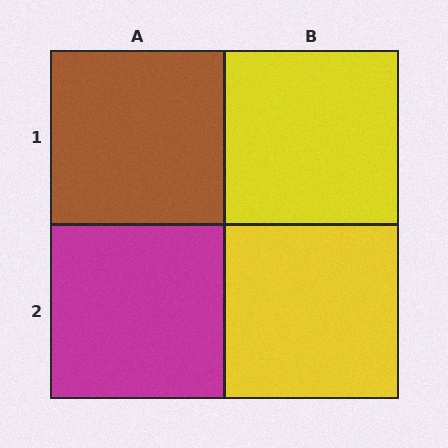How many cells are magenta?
1 cell is magenta.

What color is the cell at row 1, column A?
Brown.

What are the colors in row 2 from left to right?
Magenta, yellow.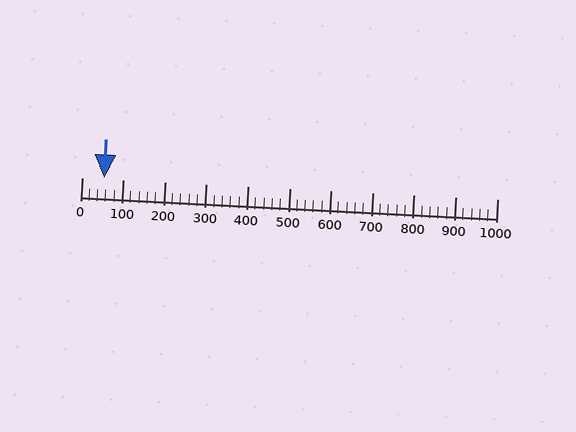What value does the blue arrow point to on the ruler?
The blue arrow points to approximately 55.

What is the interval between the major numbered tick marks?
The major tick marks are spaced 100 units apart.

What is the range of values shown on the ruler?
The ruler shows values from 0 to 1000.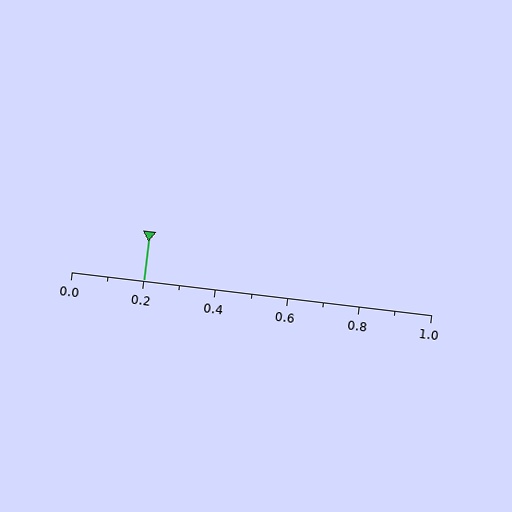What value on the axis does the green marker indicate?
The marker indicates approximately 0.2.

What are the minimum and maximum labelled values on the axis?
The axis runs from 0.0 to 1.0.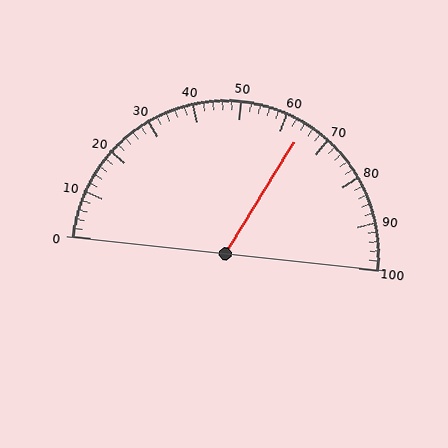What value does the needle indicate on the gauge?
The needle indicates approximately 64.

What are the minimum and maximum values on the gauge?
The gauge ranges from 0 to 100.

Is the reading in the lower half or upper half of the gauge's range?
The reading is in the upper half of the range (0 to 100).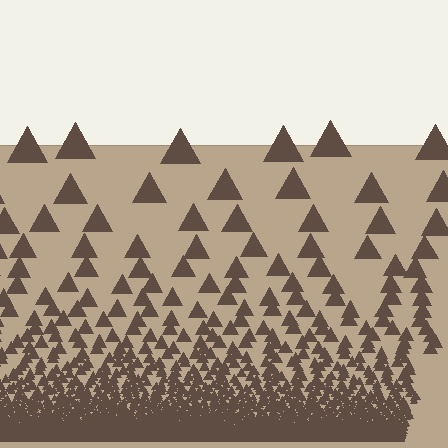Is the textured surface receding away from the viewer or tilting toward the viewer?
The surface appears to tilt toward the viewer. Texture elements get larger and sparser toward the top.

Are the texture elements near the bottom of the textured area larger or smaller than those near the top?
Smaller. The gradient is inverted — elements near the bottom are smaller and denser.